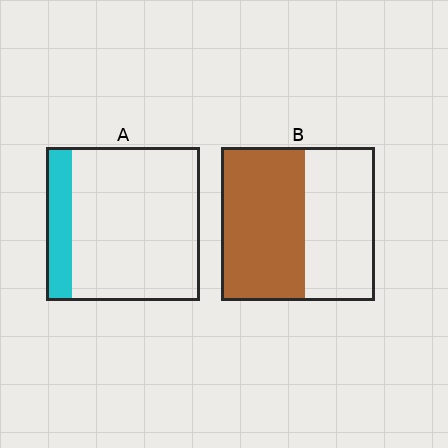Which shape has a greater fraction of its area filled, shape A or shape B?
Shape B.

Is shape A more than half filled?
No.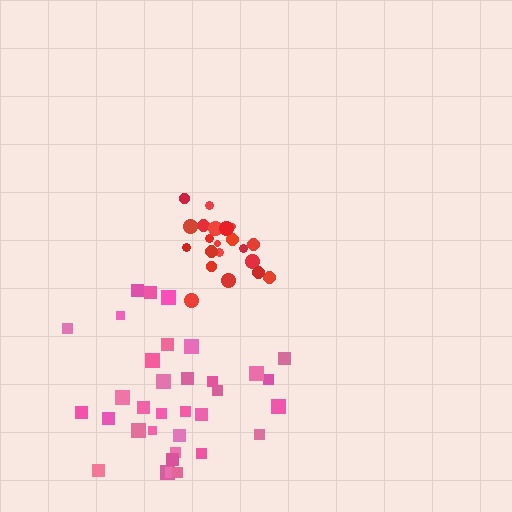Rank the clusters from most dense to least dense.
red, pink.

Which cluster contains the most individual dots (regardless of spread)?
Pink (35).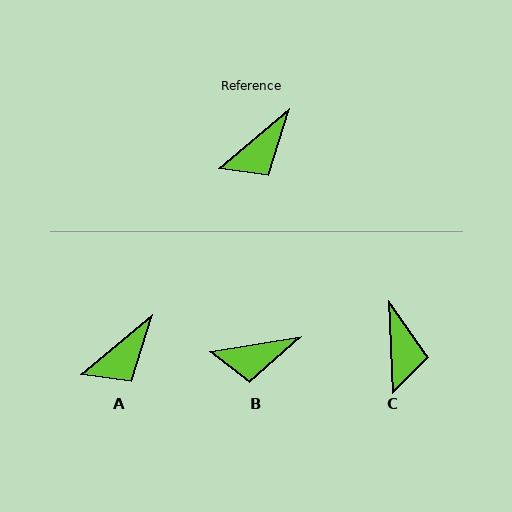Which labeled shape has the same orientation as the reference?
A.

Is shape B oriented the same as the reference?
No, it is off by about 31 degrees.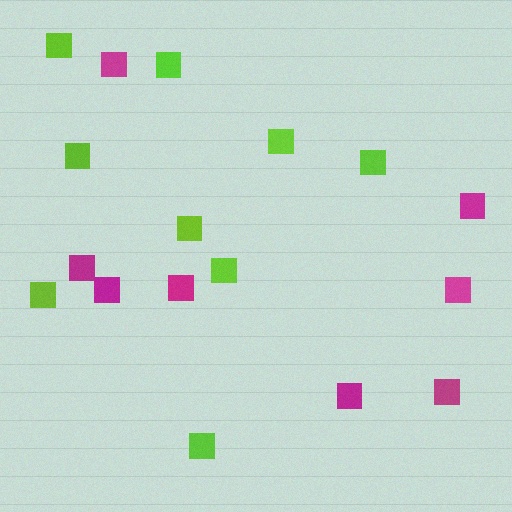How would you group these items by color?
There are 2 groups: one group of lime squares (9) and one group of magenta squares (8).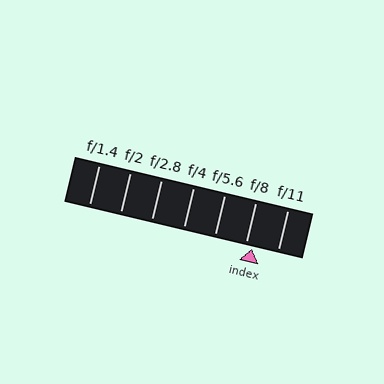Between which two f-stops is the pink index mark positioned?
The index mark is between f/8 and f/11.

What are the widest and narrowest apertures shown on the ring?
The widest aperture shown is f/1.4 and the narrowest is f/11.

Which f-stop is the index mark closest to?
The index mark is closest to f/8.